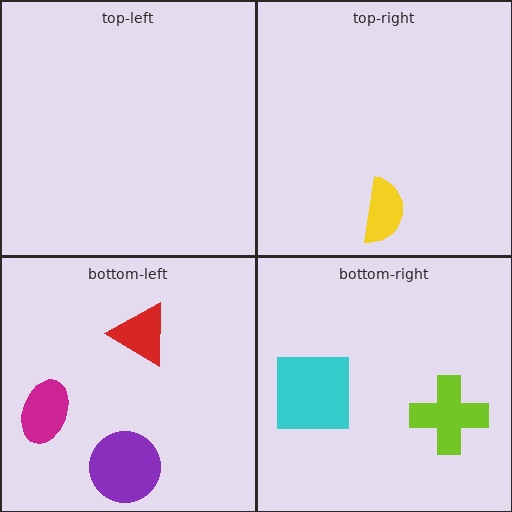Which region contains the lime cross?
The bottom-right region.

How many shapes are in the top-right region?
1.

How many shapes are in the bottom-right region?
2.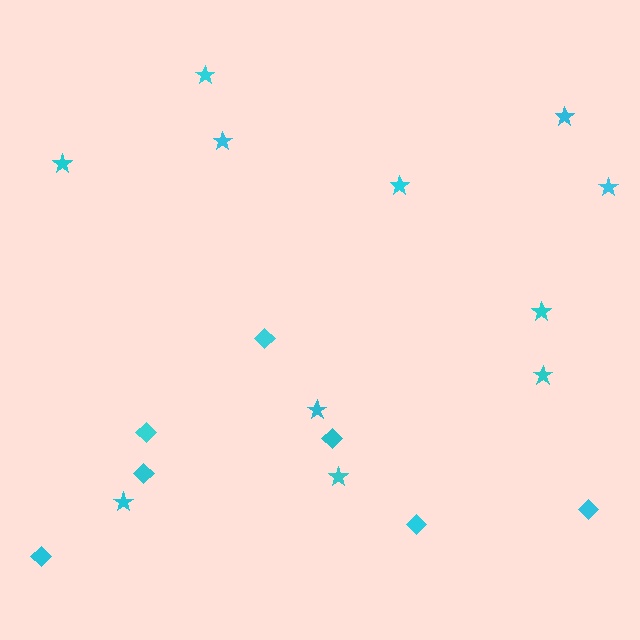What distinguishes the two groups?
There are 2 groups: one group of diamonds (7) and one group of stars (11).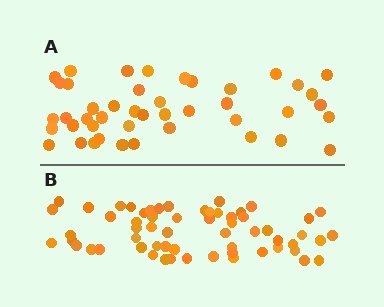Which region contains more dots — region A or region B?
Region B (the bottom region) has more dots.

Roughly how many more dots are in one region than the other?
Region B has approximately 15 more dots than region A.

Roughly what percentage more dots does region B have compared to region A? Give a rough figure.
About 35% more.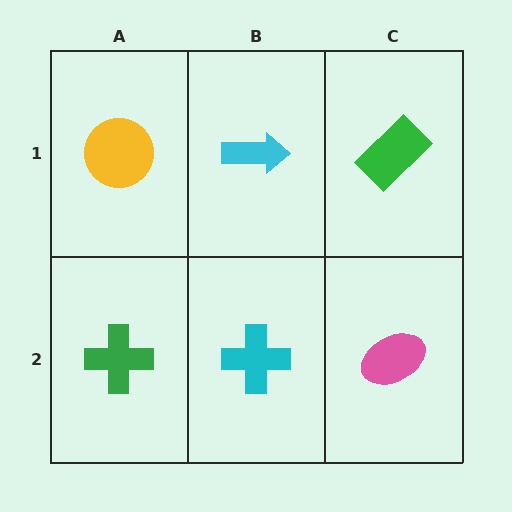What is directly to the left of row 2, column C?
A cyan cross.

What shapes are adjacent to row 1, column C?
A pink ellipse (row 2, column C), a cyan arrow (row 1, column B).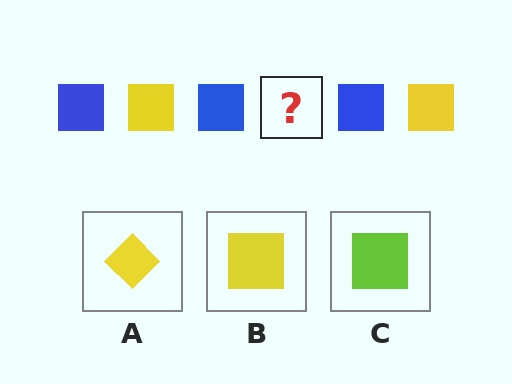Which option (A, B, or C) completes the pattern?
B.